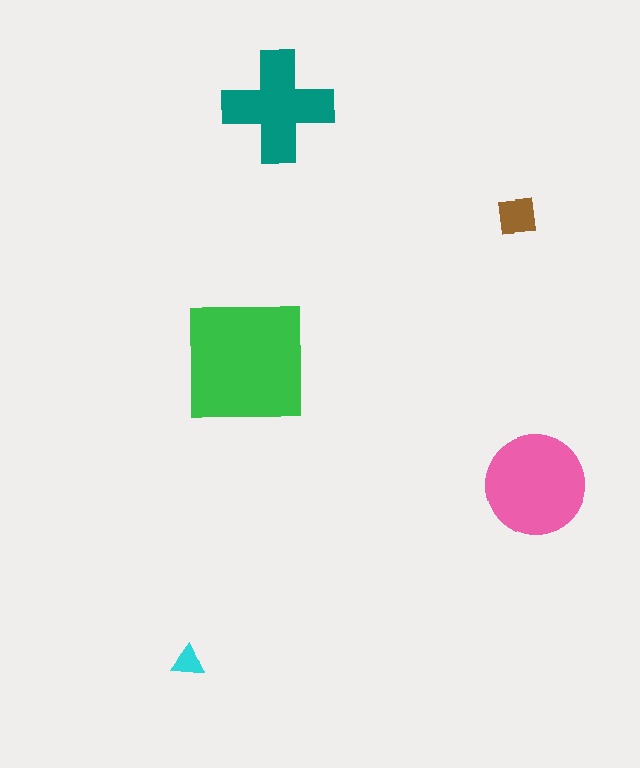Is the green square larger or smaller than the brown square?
Larger.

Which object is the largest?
The green square.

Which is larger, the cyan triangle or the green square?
The green square.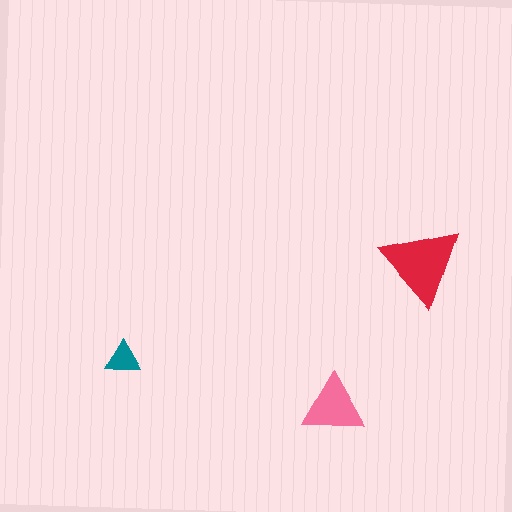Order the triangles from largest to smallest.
the red one, the pink one, the teal one.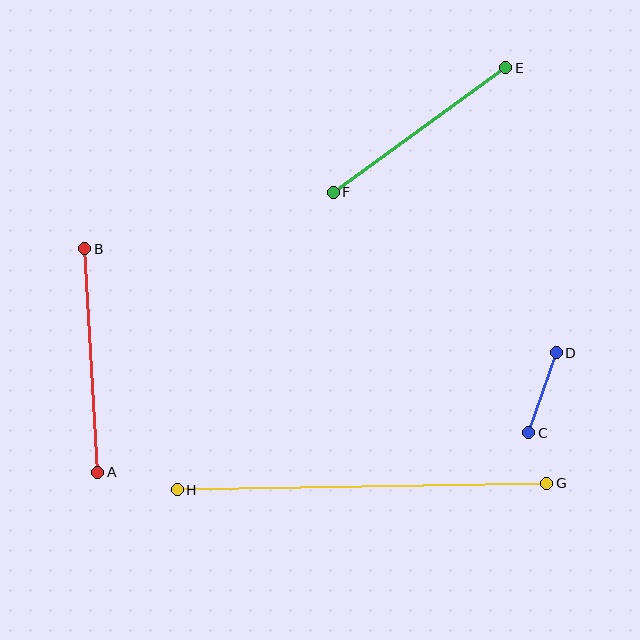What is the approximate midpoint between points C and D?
The midpoint is at approximately (542, 393) pixels.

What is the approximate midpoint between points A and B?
The midpoint is at approximately (91, 360) pixels.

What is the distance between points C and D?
The distance is approximately 85 pixels.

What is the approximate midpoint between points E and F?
The midpoint is at approximately (419, 130) pixels.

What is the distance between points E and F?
The distance is approximately 213 pixels.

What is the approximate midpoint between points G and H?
The midpoint is at approximately (362, 487) pixels.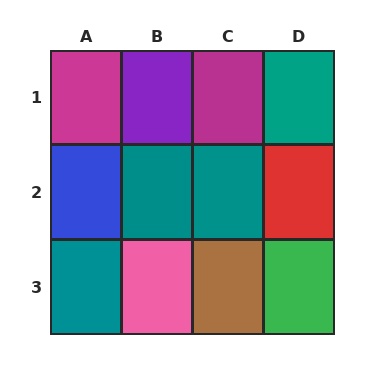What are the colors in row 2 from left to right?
Blue, teal, teal, red.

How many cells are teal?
4 cells are teal.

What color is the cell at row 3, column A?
Teal.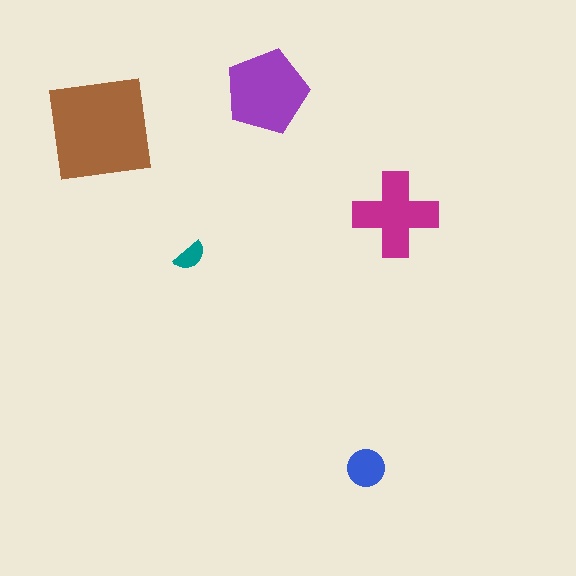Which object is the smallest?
The teal semicircle.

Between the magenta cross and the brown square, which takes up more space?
The brown square.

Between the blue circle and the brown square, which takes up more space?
The brown square.